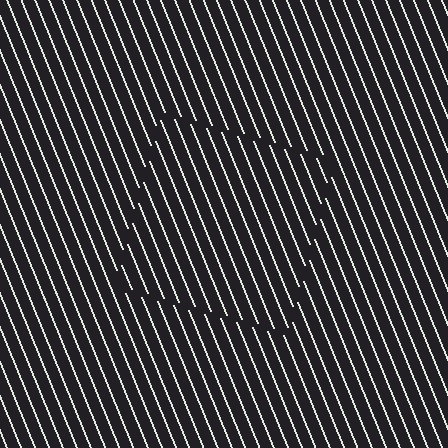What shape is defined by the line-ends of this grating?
An illusory square. The interior of the shape contains the same grating, shifted by half a period — the contour is defined by the phase discontinuity where line-ends from the inner and outer gratings abut.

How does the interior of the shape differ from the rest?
The interior of the shape contains the same grating, shifted by half a period — the contour is defined by the phase discontinuity where line-ends from the inner and outer gratings abut.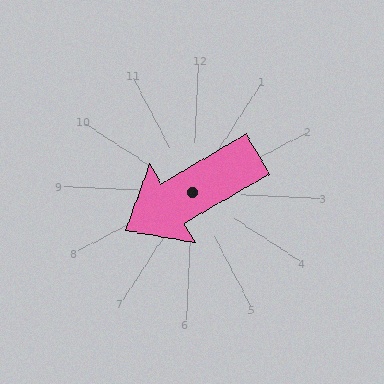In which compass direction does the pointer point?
Southwest.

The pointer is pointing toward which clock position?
Roughly 8 o'clock.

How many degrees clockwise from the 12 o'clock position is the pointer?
Approximately 237 degrees.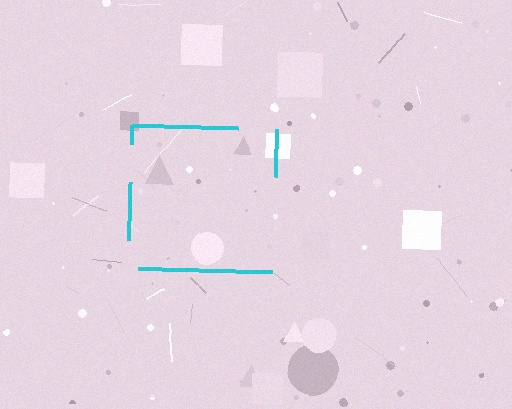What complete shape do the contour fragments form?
The contour fragments form a square.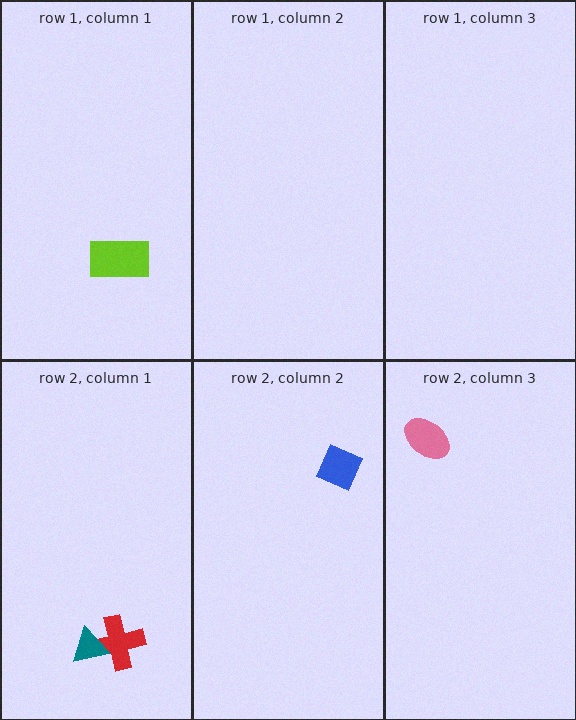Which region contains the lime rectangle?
The row 1, column 1 region.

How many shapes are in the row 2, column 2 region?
1.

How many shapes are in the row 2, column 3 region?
1.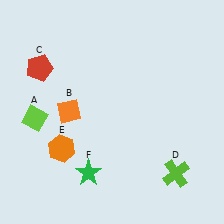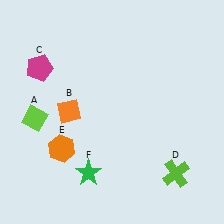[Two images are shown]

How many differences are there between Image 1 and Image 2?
There is 1 difference between the two images.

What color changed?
The pentagon (C) changed from red in Image 1 to magenta in Image 2.